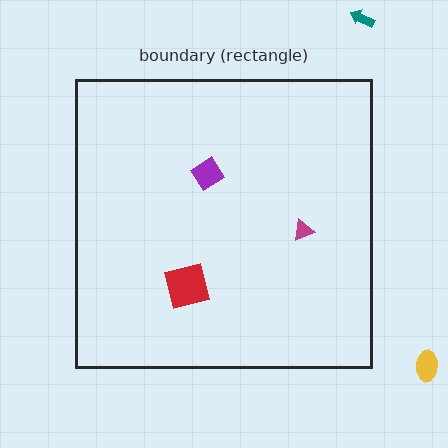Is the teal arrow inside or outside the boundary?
Outside.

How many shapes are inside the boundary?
3 inside, 2 outside.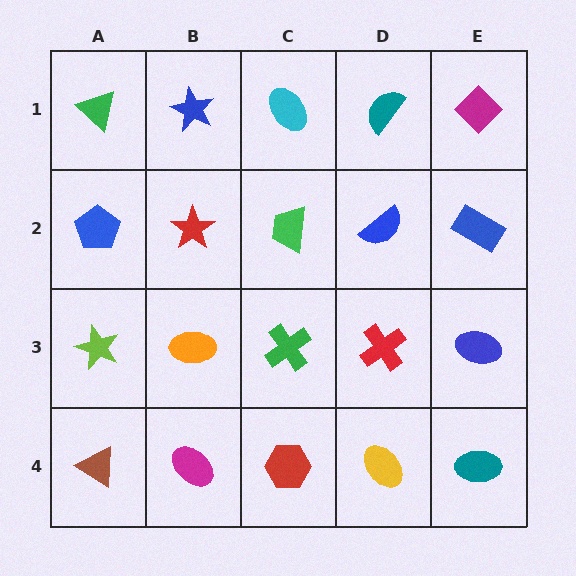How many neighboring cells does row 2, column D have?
4.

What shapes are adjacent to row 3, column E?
A blue rectangle (row 2, column E), a teal ellipse (row 4, column E), a red cross (row 3, column D).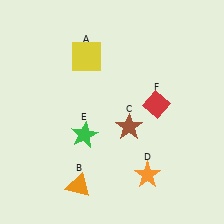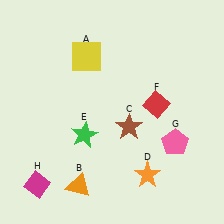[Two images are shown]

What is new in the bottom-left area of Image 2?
A magenta diamond (H) was added in the bottom-left area of Image 2.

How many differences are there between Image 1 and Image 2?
There are 2 differences between the two images.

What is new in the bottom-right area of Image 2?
A pink pentagon (G) was added in the bottom-right area of Image 2.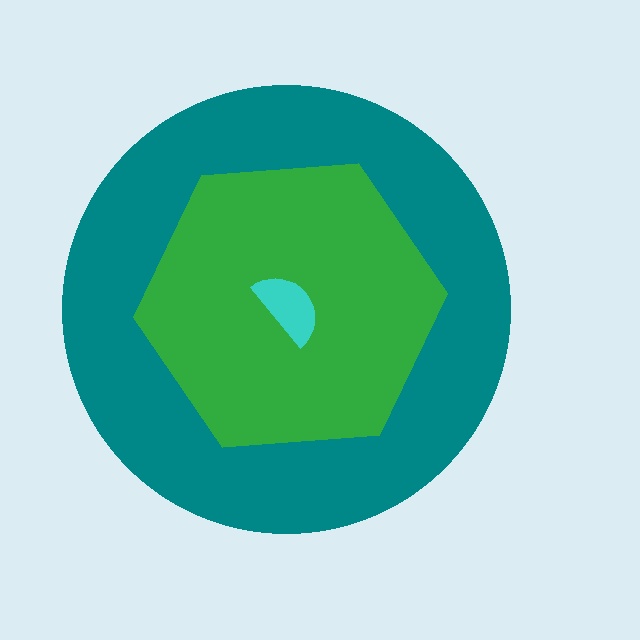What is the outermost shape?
The teal circle.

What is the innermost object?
The cyan semicircle.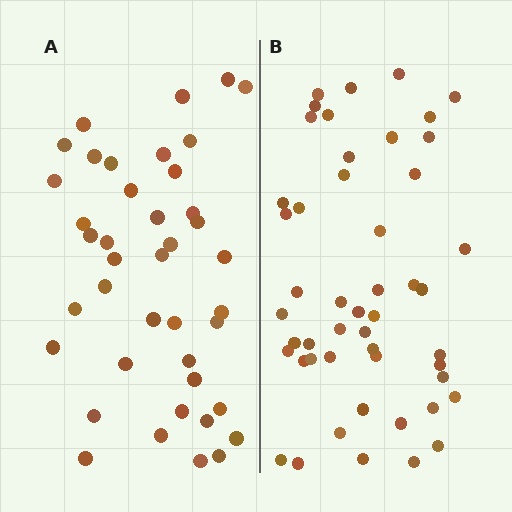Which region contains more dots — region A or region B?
Region B (the right region) has more dots.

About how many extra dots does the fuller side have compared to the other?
Region B has roughly 8 or so more dots than region A.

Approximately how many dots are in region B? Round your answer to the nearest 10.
About 50 dots. (The exact count is 49, which rounds to 50.)